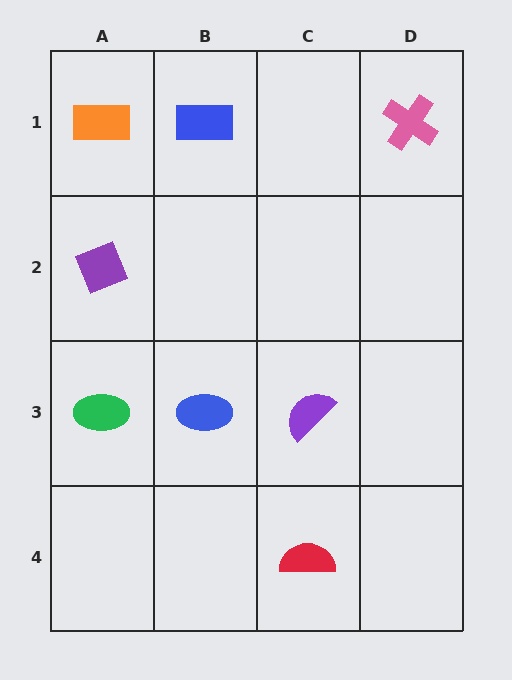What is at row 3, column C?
A purple semicircle.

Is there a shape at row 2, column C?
No, that cell is empty.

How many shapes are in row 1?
3 shapes.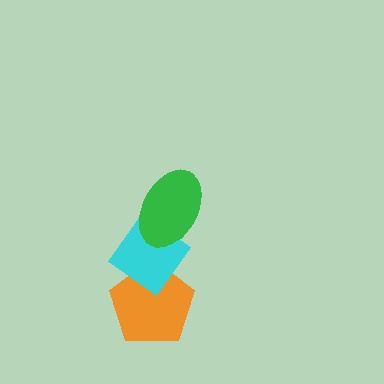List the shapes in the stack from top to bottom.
From top to bottom: the green ellipse, the cyan diamond, the orange pentagon.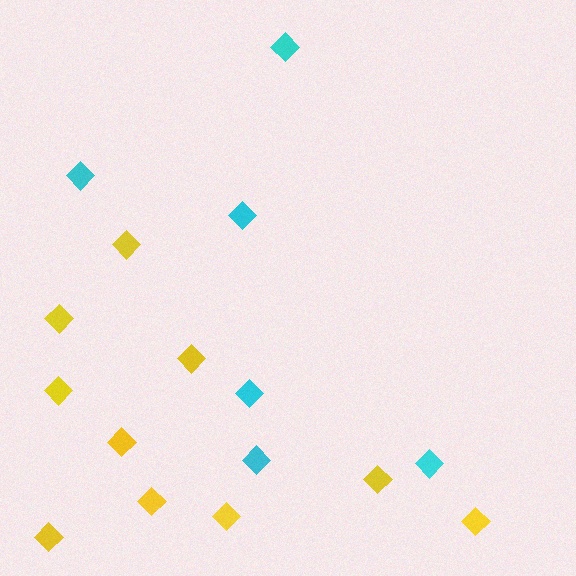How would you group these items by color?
There are 2 groups: one group of yellow diamonds (10) and one group of cyan diamonds (6).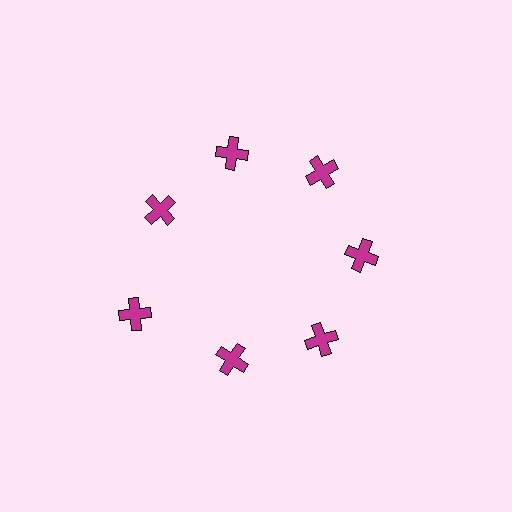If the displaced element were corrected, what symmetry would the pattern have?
It would have 7-fold rotational symmetry — the pattern would map onto itself every 51 degrees.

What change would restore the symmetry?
The symmetry would be restored by moving it inward, back onto the ring so that all 7 crosses sit at equal angles and equal distance from the center.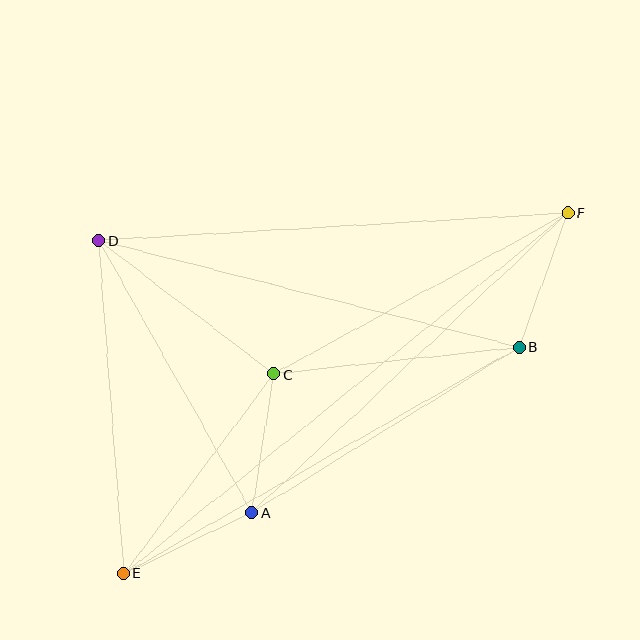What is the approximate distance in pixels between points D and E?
The distance between D and E is approximately 334 pixels.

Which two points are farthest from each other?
Points E and F are farthest from each other.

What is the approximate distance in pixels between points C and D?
The distance between C and D is approximately 220 pixels.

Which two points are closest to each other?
Points A and C are closest to each other.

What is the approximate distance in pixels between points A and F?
The distance between A and F is approximately 436 pixels.